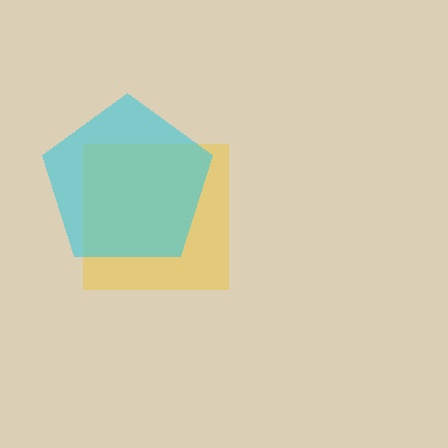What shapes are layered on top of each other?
The layered shapes are: a yellow square, a cyan pentagon.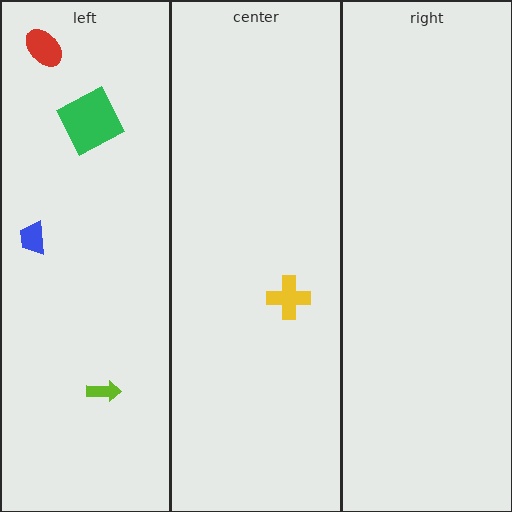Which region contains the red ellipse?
The left region.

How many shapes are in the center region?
1.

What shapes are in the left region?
The blue trapezoid, the red ellipse, the green square, the lime arrow.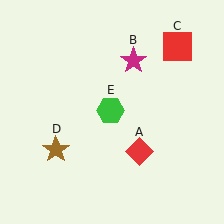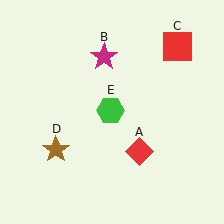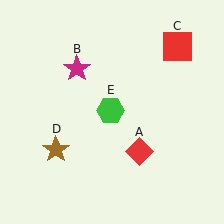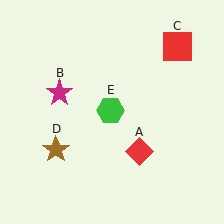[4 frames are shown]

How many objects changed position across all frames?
1 object changed position: magenta star (object B).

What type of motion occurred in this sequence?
The magenta star (object B) rotated counterclockwise around the center of the scene.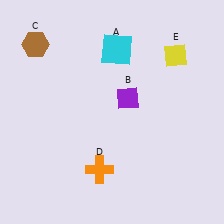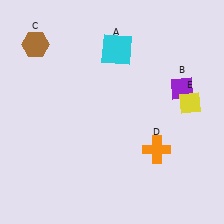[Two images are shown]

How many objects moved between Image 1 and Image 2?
3 objects moved between the two images.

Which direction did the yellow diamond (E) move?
The yellow diamond (E) moved down.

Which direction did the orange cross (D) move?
The orange cross (D) moved right.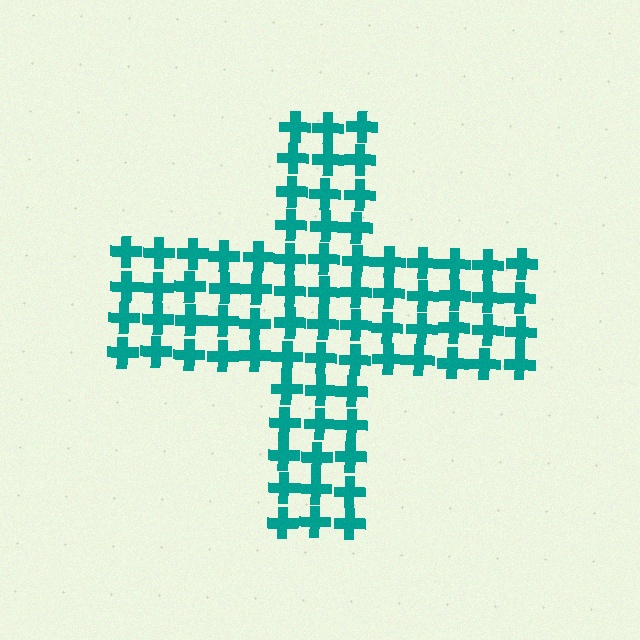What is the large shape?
The large shape is a cross.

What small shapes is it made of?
It is made of small crosses.